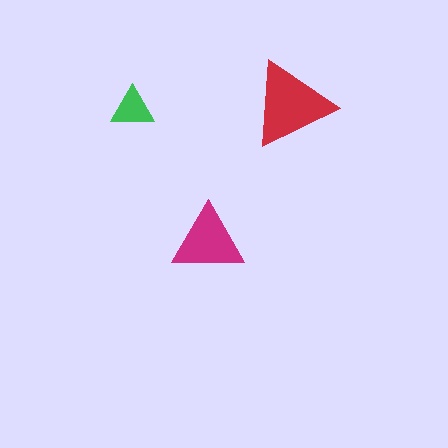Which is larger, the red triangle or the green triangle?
The red one.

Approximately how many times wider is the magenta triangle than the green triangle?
About 1.5 times wider.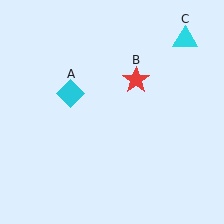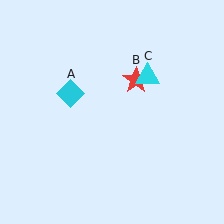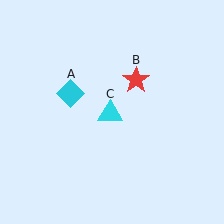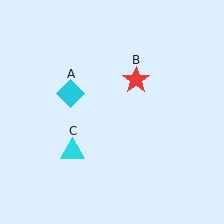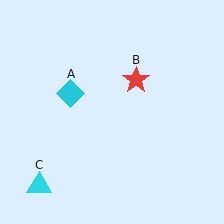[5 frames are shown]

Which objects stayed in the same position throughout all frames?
Cyan diamond (object A) and red star (object B) remained stationary.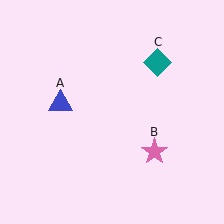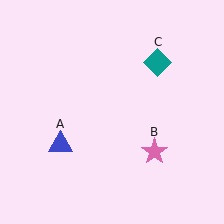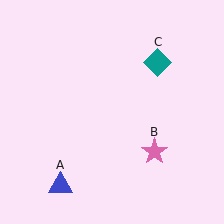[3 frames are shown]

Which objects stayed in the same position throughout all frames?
Pink star (object B) and teal diamond (object C) remained stationary.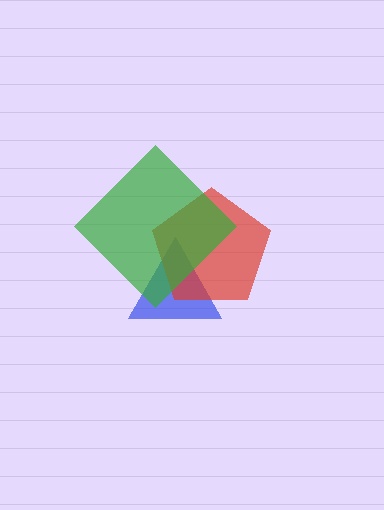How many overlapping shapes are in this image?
There are 3 overlapping shapes in the image.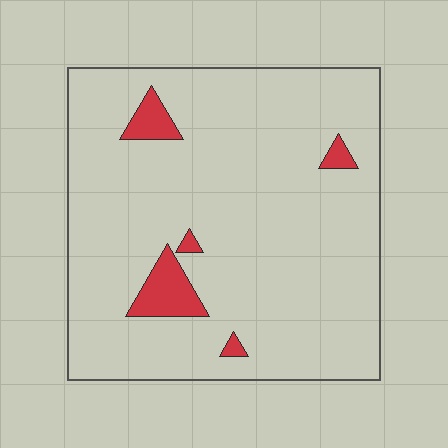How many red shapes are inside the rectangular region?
5.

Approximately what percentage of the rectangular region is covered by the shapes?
Approximately 5%.